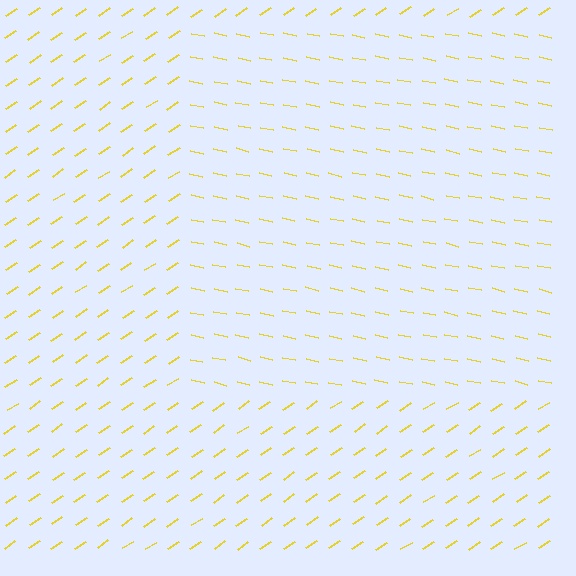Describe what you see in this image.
The image is filled with small yellow line segments. A rectangle region in the image has lines oriented differently from the surrounding lines, creating a visible texture boundary.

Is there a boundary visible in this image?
Yes, there is a texture boundary formed by a change in line orientation.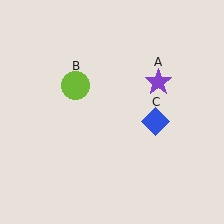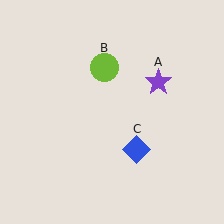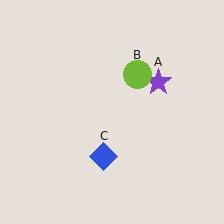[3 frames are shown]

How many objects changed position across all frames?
2 objects changed position: lime circle (object B), blue diamond (object C).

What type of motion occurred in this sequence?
The lime circle (object B), blue diamond (object C) rotated clockwise around the center of the scene.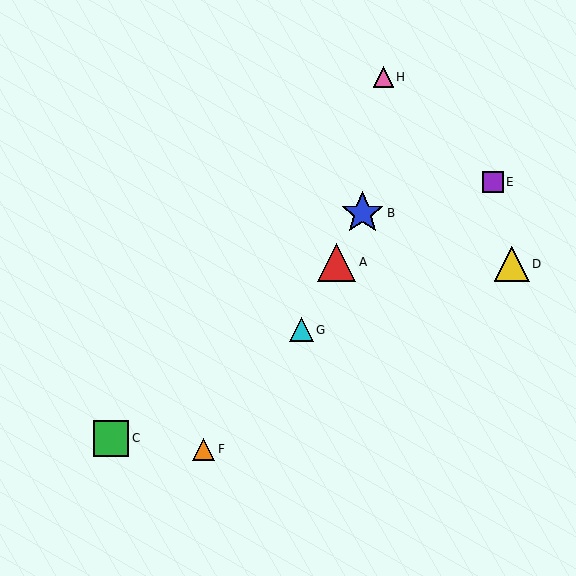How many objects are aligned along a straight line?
3 objects (A, B, G) are aligned along a straight line.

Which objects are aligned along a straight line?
Objects A, B, G are aligned along a straight line.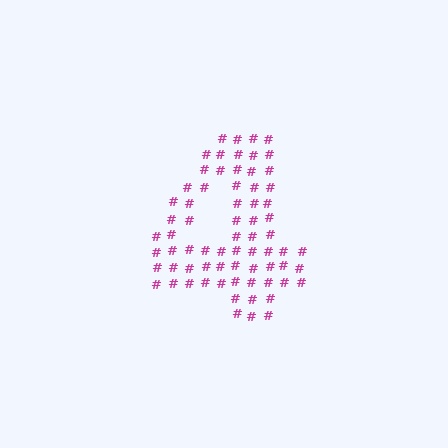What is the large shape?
The large shape is the digit 4.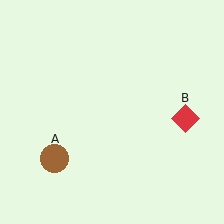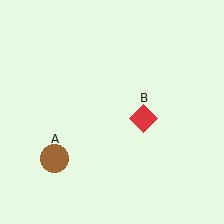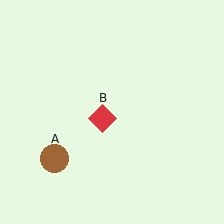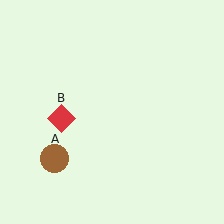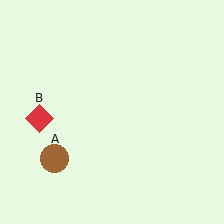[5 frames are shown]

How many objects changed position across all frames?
1 object changed position: red diamond (object B).